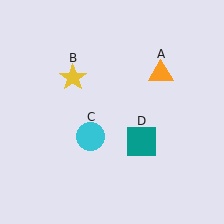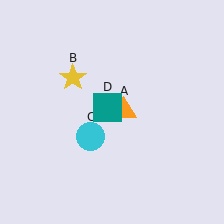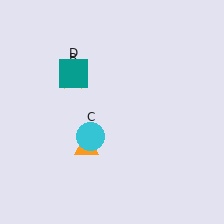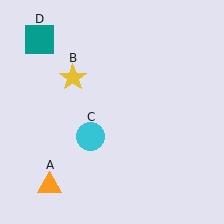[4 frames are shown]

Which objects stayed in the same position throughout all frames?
Yellow star (object B) and cyan circle (object C) remained stationary.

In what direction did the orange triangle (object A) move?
The orange triangle (object A) moved down and to the left.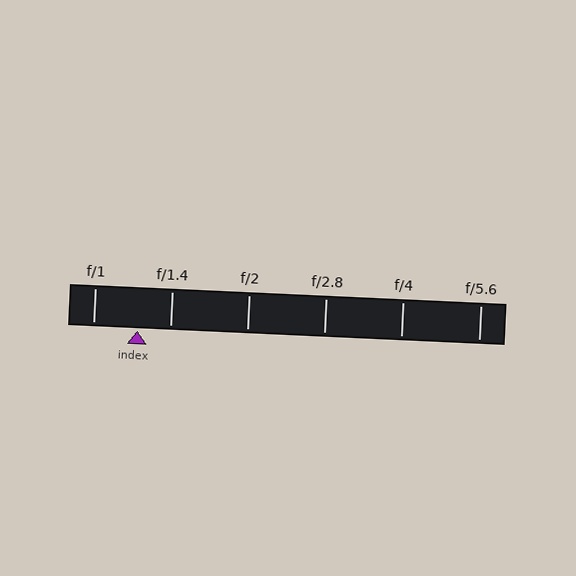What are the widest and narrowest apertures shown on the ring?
The widest aperture shown is f/1 and the narrowest is f/5.6.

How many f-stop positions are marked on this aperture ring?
There are 6 f-stop positions marked.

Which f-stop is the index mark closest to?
The index mark is closest to f/1.4.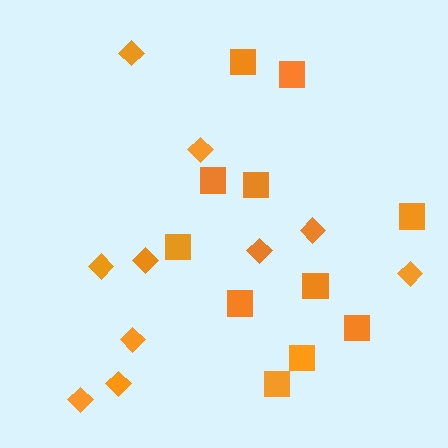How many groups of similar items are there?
There are 2 groups: one group of diamonds (10) and one group of squares (11).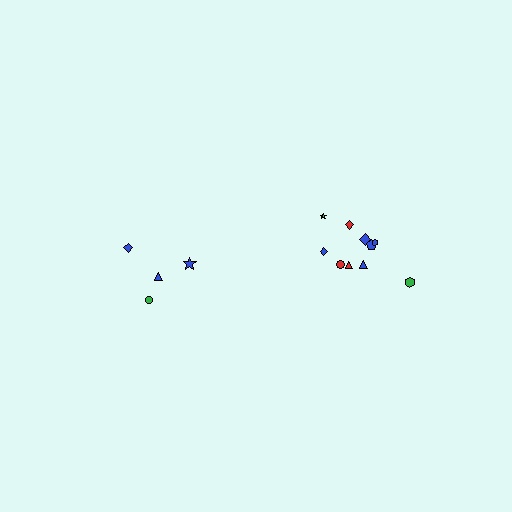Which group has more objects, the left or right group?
The right group.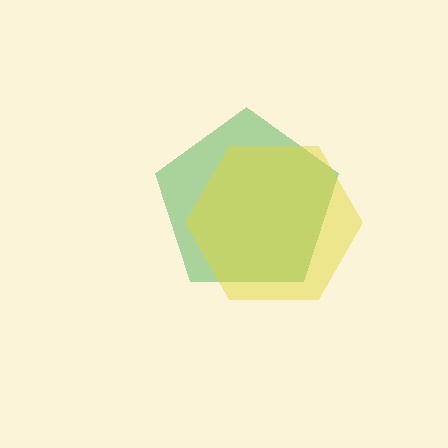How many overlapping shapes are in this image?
There are 2 overlapping shapes in the image.